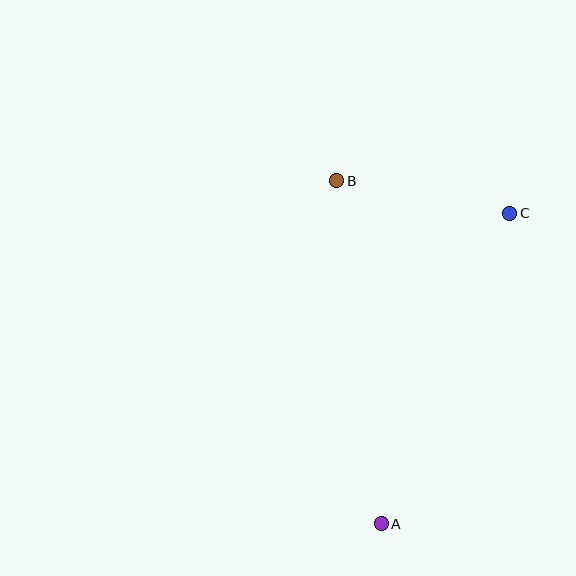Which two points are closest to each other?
Points B and C are closest to each other.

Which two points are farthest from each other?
Points A and B are farthest from each other.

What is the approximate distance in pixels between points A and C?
The distance between A and C is approximately 336 pixels.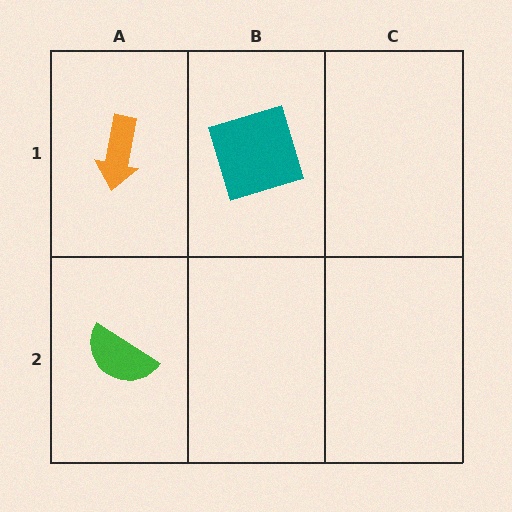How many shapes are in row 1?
2 shapes.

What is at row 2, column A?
A green semicircle.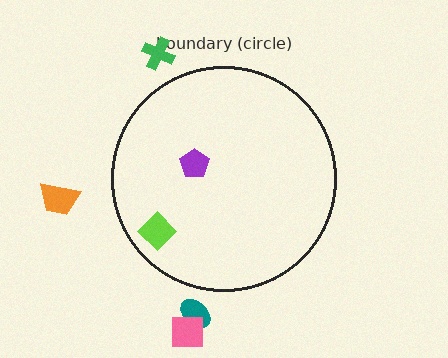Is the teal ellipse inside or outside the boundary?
Outside.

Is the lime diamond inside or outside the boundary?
Inside.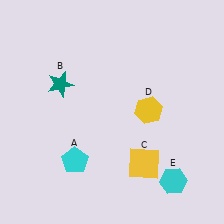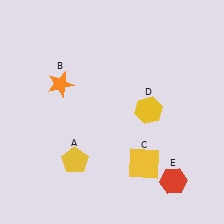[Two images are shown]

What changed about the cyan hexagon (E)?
In Image 1, E is cyan. In Image 2, it changed to red.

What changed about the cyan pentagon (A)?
In Image 1, A is cyan. In Image 2, it changed to yellow.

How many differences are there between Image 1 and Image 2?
There are 3 differences between the two images.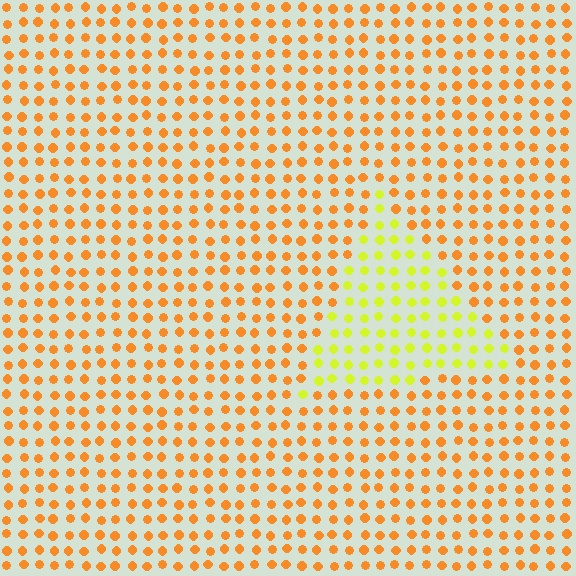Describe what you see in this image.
The image is filled with small orange elements in a uniform arrangement. A triangle-shaped region is visible where the elements are tinted to a slightly different hue, forming a subtle color boundary.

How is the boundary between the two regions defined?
The boundary is defined purely by a slight shift in hue (about 42 degrees). Spacing, size, and orientation are identical on both sides.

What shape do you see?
I see a triangle.